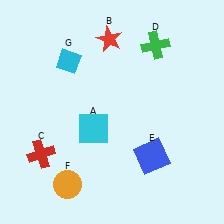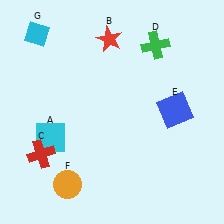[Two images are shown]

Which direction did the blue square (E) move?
The blue square (E) moved up.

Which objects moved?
The objects that moved are: the cyan square (A), the blue square (E), the cyan diamond (G).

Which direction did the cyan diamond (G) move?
The cyan diamond (G) moved left.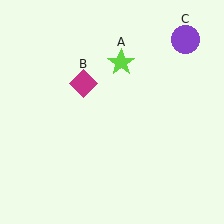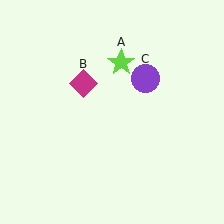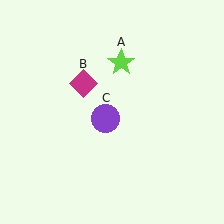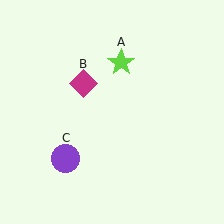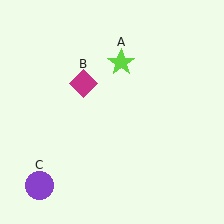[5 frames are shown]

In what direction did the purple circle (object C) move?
The purple circle (object C) moved down and to the left.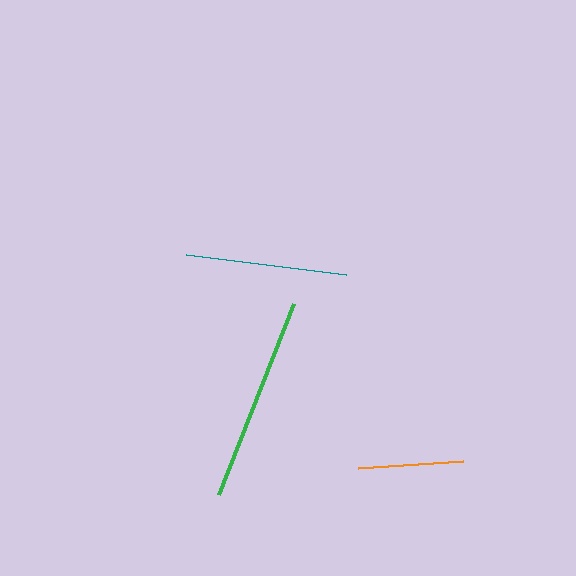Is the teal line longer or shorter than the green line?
The green line is longer than the teal line.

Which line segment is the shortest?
The orange line is the shortest at approximately 105 pixels.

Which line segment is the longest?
The green line is the longest at approximately 205 pixels.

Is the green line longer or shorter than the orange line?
The green line is longer than the orange line.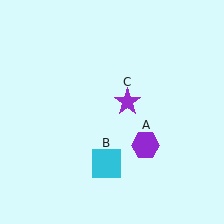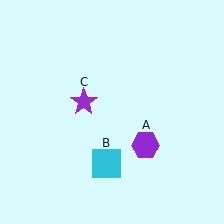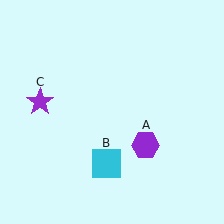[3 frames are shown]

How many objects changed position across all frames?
1 object changed position: purple star (object C).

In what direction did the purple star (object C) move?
The purple star (object C) moved left.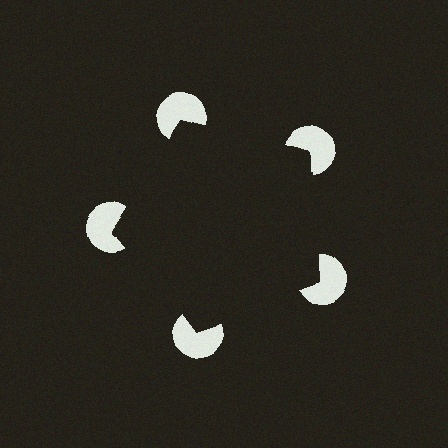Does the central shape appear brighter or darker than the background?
It typically appears slightly darker than the background, even though no actual brightness change is drawn.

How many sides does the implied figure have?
5 sides.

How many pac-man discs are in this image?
There are 5 — one at each vertex of the illusory pentagon.